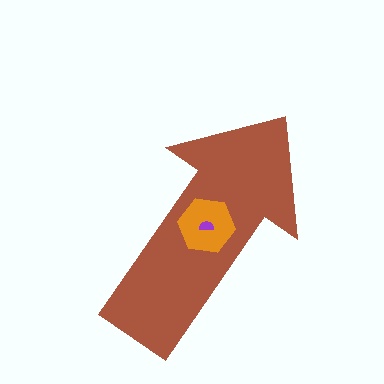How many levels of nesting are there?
3.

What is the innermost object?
The purple semicircle.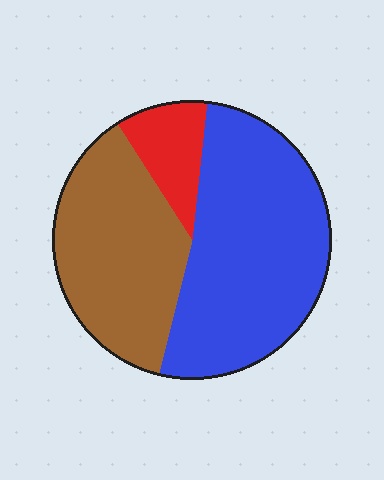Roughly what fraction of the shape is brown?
Brown takes up between a quarter and a half of the shape.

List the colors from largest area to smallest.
From largest to smallest: blue, brown, red.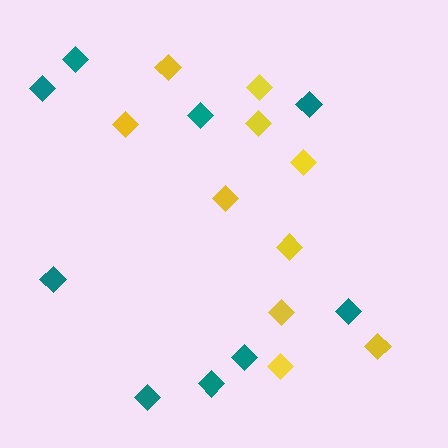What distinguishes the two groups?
There are 2 groups: one group of teal diamonds (9) and one group of yellow diamonds (10).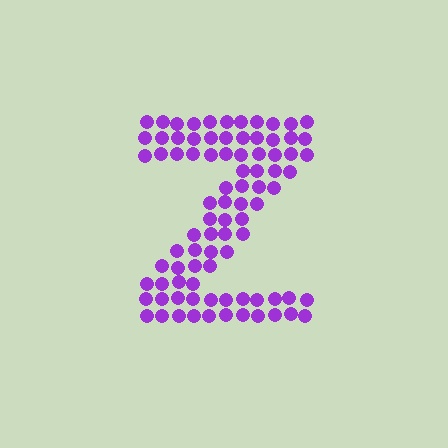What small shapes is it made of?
It is made of small circles.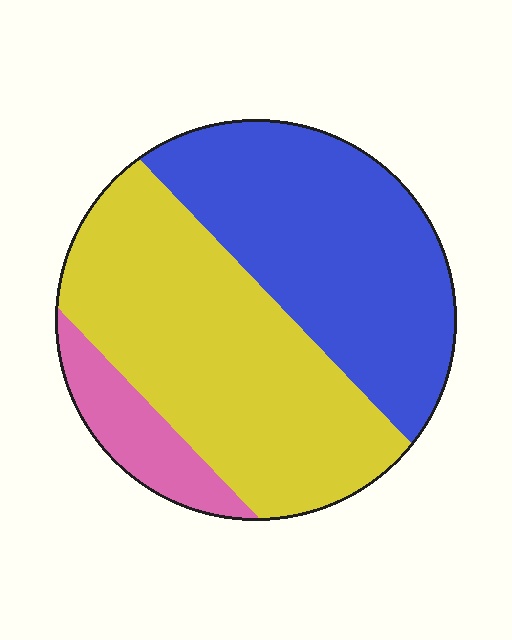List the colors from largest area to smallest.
From largest to smallest: yellow, blue, pink.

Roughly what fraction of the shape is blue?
Blue covers 41% of the shape.